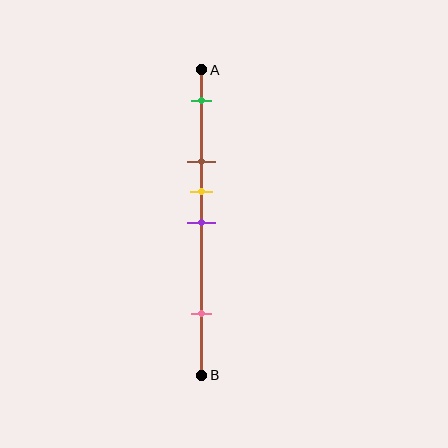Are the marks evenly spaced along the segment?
No, the marks are not evenly spaced.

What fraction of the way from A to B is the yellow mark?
The yellow mark is approximately 40% (0.4) of the way from A to B.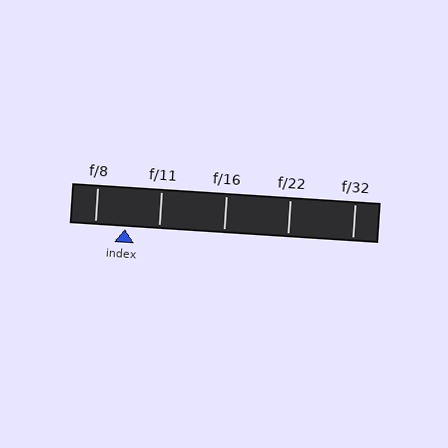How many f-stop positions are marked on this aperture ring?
There are 5 f-stop positions marked.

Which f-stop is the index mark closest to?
The index mark is closest to f/8.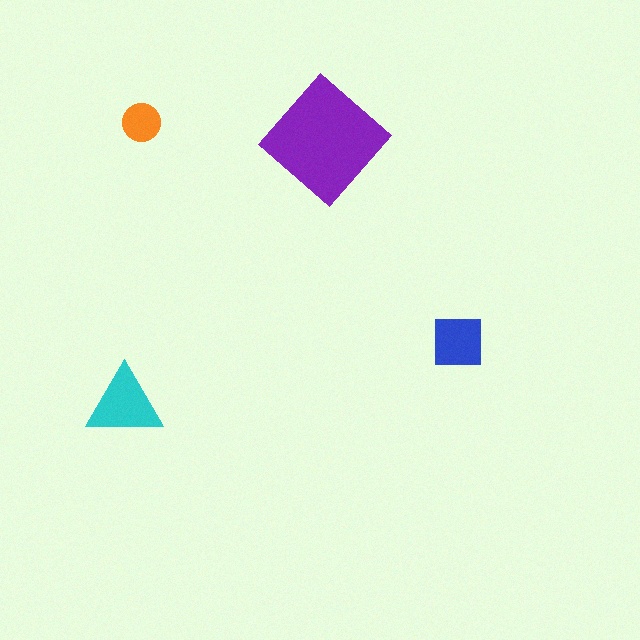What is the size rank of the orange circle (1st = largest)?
4th.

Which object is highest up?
The orange circle is topmost.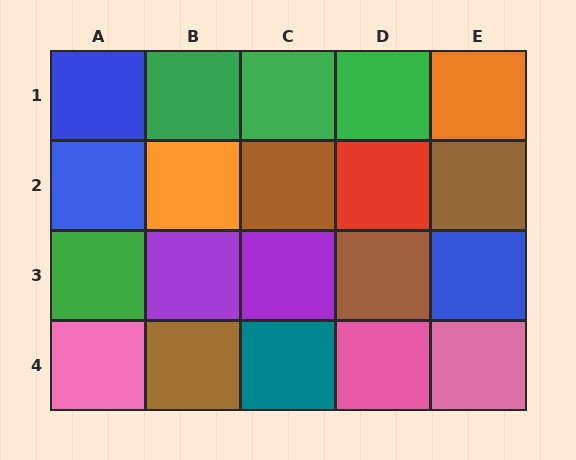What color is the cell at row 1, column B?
Green.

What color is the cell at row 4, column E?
Pink.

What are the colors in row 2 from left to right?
Blue, orange, brown, red, brown.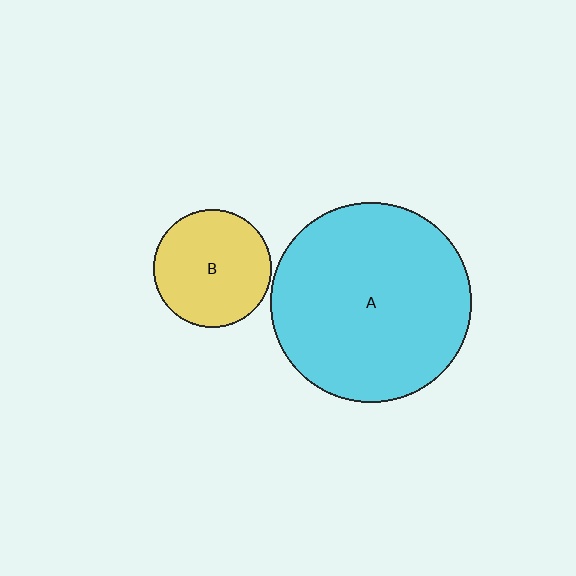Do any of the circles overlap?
No, none of the circles overlap.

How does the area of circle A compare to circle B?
Approximately 2.9 times.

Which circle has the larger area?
Circle A (cyan).